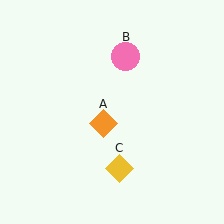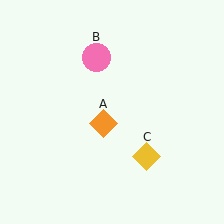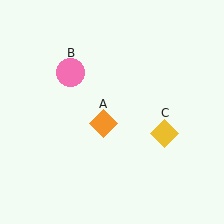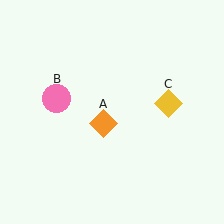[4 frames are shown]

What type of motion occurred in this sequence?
The pink circle (object B), yellow diamond (object C) rotated counterclockwise around the center of the scene.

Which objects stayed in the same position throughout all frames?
Orange diamond (object A) remained stationary.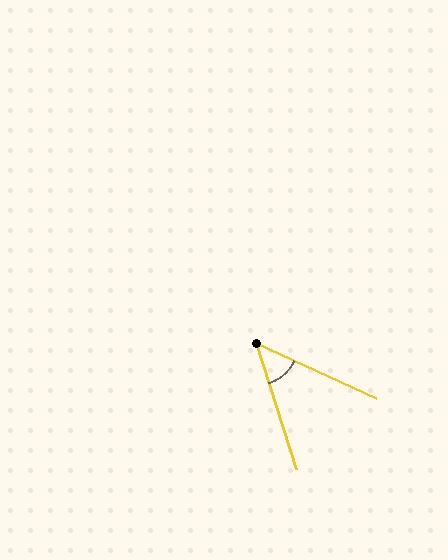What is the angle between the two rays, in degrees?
Approximately 48 degrees.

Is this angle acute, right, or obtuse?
It is acute.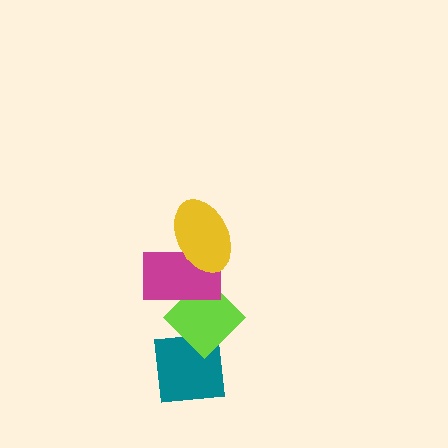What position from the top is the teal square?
The teal square is 4th from the top.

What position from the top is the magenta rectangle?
The magenta rectangle is 2nd from the top.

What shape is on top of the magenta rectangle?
The yellow ellipse is on top of the magenta rectangle.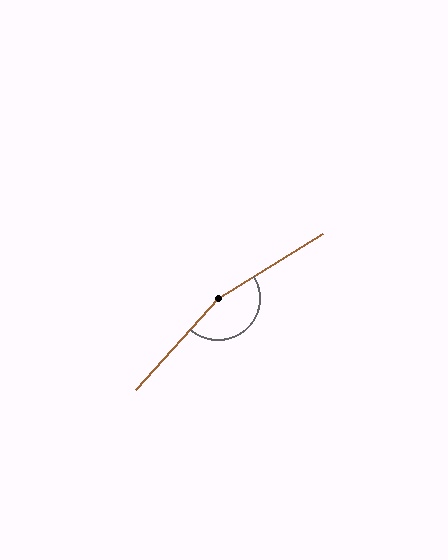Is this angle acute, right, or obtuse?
It is obtuse.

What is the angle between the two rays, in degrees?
Approximately 164 degrees.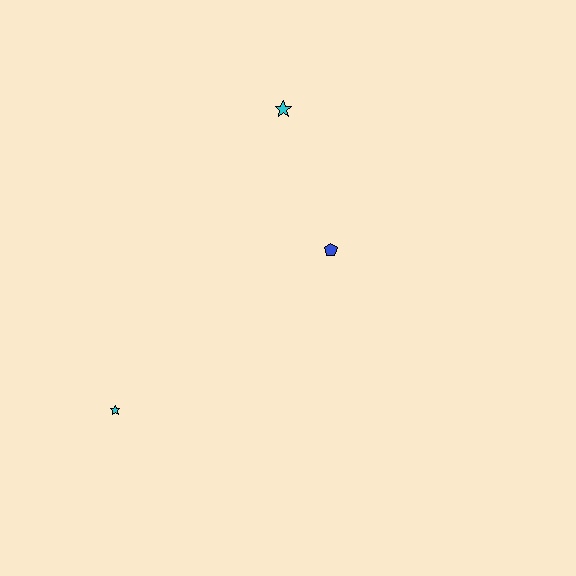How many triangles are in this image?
There are no triangles.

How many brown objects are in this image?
There are no brown objects.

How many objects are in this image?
There are 3 objects.